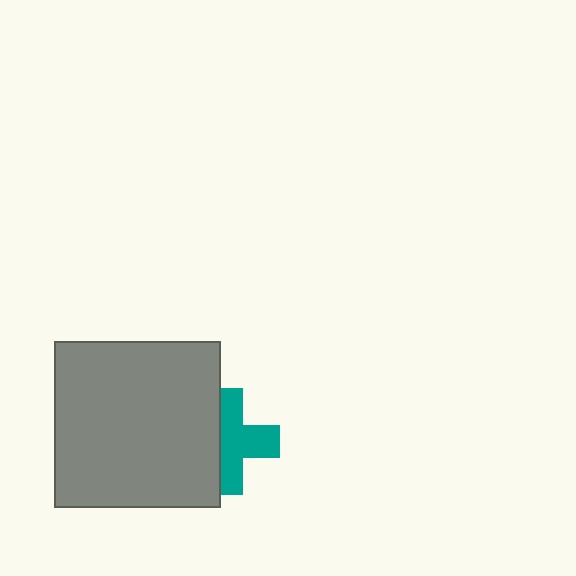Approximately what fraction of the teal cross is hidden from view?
Roughly 42% of the teal cross is hidden behind the gray square.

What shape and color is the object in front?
The object in front is a gray square.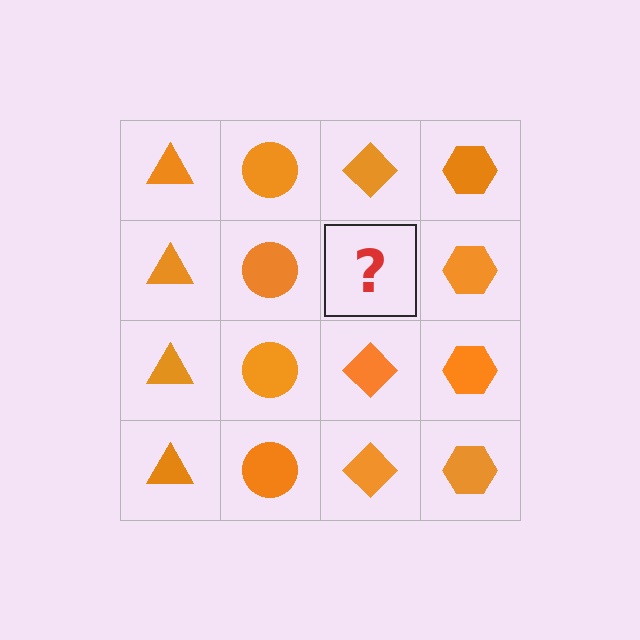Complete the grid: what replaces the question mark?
The question mark should be replaced with an orange diamond.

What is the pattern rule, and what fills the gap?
The rule is that each column has a consistent shape. The gap should be filled with an orange diamond.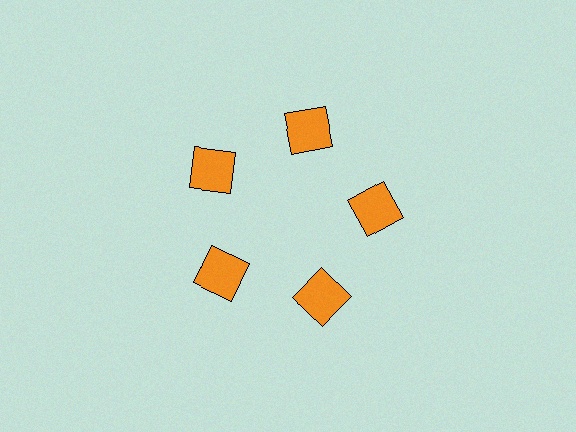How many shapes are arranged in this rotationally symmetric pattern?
There are 5 shapes, arranged in 5 groups of 1.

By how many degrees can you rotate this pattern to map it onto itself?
The pattern maps onto itself every 72 degrees of rotation.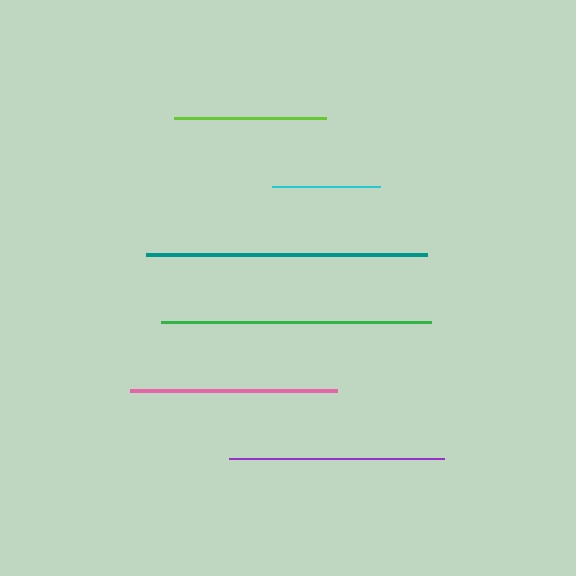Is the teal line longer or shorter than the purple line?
The teal line is longer than the purple line.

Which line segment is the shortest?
The cyan line is the shortest at approximately 108 pixels.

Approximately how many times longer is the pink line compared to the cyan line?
The pink line is approximately 1.9 times the length of the cyan line.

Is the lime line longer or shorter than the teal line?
The teal line is longer than the lime line.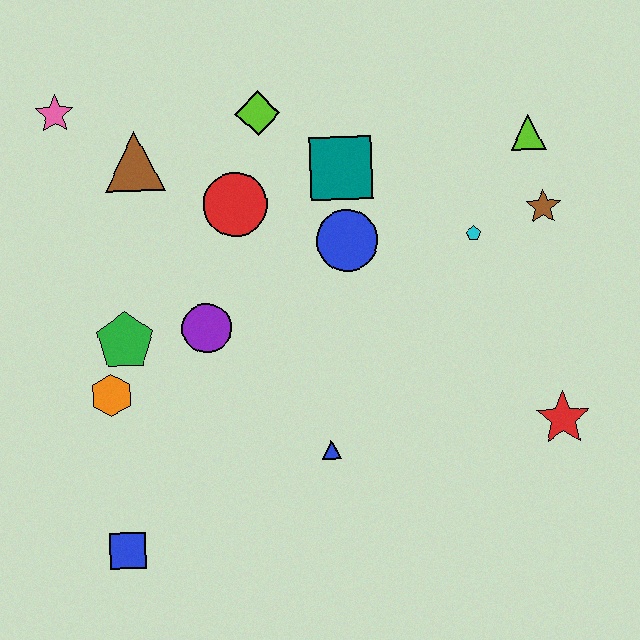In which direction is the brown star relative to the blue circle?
The brown star is to the right of the blue circle.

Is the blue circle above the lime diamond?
No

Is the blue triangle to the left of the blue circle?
Yes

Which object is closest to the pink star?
The brown triangle is closest to the pink star.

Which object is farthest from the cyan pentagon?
The blue square is farthest from the cyan pentagon.